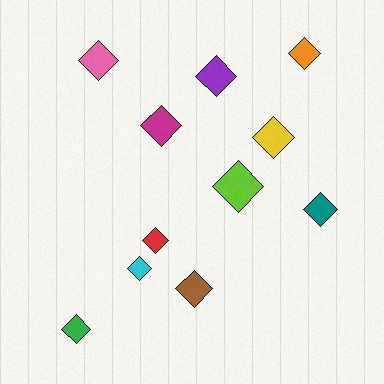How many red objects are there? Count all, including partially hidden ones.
There is 1 red object.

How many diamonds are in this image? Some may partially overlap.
There are 11 diamonds.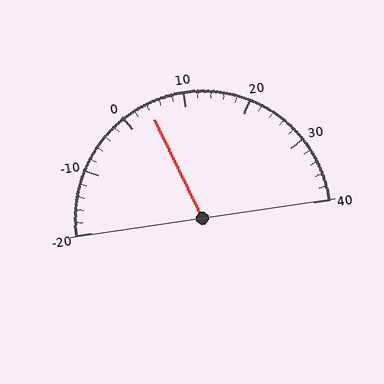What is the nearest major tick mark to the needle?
The nearest major tick mark is 0.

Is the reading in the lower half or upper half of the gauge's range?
The reading is in the lower half of the range (-20 to 40).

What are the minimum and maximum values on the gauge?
The gauge ranges from -20 to 40.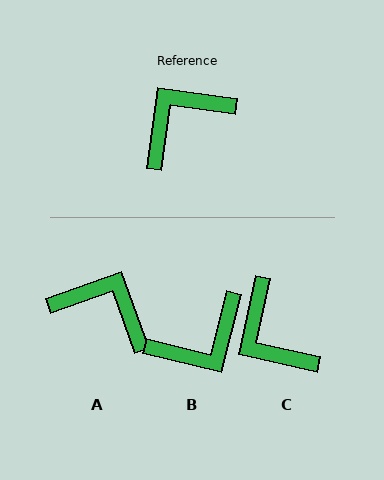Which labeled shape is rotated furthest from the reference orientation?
B, about 174 degrees away.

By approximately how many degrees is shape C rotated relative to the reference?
Approximately 85 degrees counter-clockwise.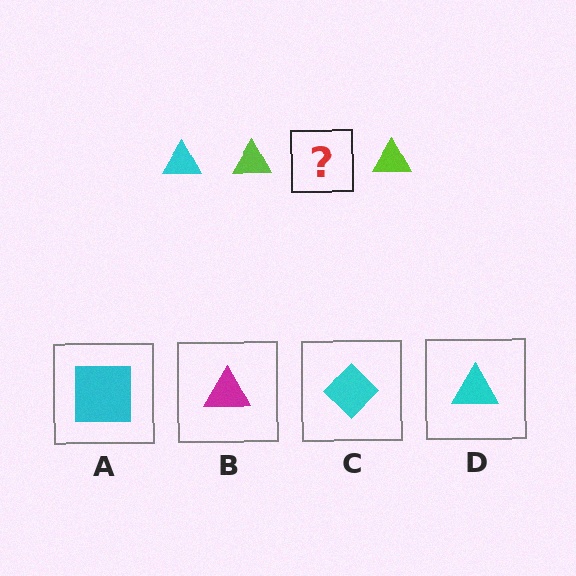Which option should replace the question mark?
Option D.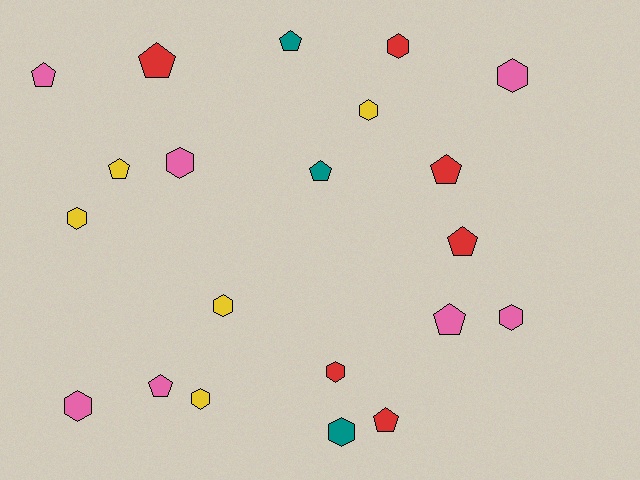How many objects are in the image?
There are 21 objects.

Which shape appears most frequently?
Hexagon, with 11 objects.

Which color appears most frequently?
Pink, with 7 objects.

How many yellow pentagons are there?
There is 1 yellow pentagon.